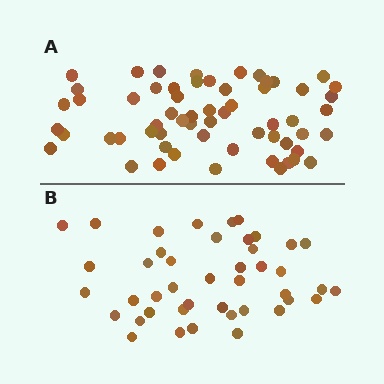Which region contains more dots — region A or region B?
Region A (the top region) has more dots.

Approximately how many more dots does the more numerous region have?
Region A has approximately 15 more dots than region B.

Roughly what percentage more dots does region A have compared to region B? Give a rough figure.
About 40% more.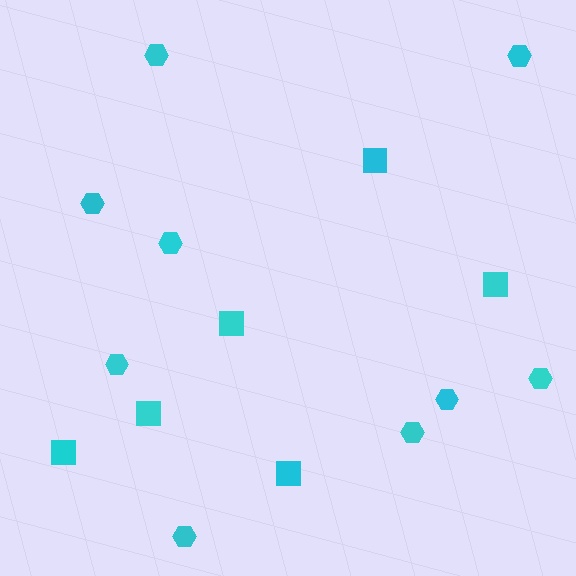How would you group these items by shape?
There are 2 groups: one group of squares (6) and one group of hexagons (9).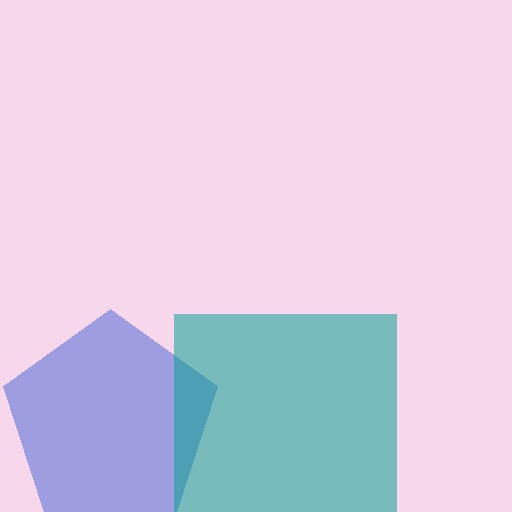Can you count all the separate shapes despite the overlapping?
Yes, there are 2 separate shapes.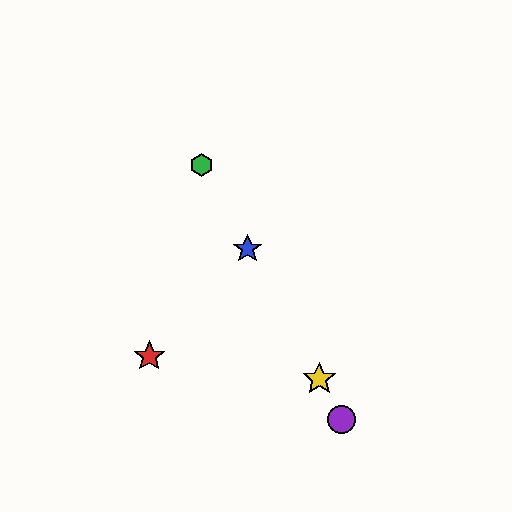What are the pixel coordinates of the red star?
The red star is at (149, 356).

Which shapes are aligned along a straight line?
The blue star, the green hexagon, the yellow star, the purple circle are aligned along a straight line.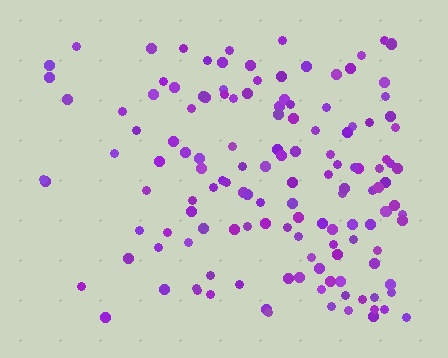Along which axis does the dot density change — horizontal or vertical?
Horizontal.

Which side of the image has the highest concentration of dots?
The right.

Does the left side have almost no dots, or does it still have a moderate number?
Still a moderate number, just noticeably fewer than the right.